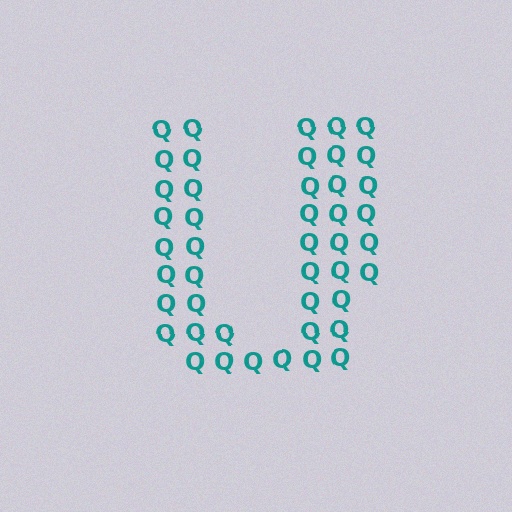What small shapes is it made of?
It is made of small letter Q's.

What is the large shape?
The large shape is the letter U.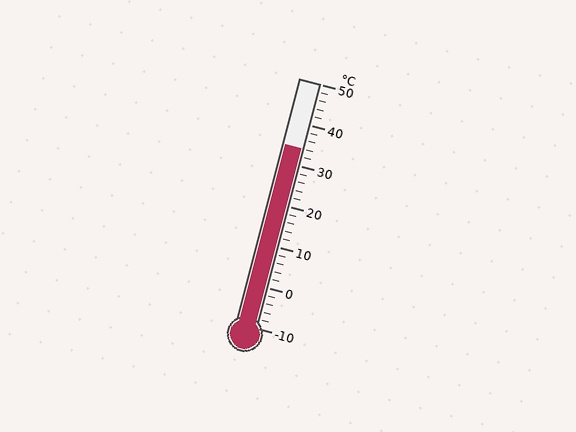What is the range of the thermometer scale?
The thermometer scale ranges from -10°C to 50°C.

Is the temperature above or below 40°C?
The temperature is below 40°C.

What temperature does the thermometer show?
The thermometer shows approximately 34°C.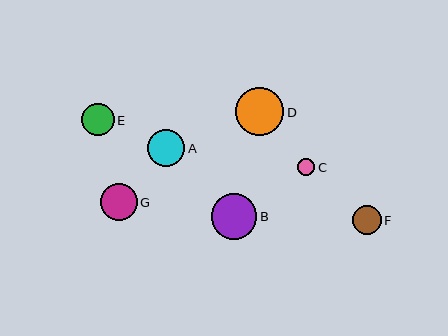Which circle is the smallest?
Circle C is the smallest with a size of approximately 17 pixels.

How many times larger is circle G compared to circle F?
Circle G is approximately 1.3 times the size of circle F.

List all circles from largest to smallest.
From largest to smallest: D, B, A, G, E, F, C.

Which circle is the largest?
Circle D is the largest with a size of approximately 48 pixels.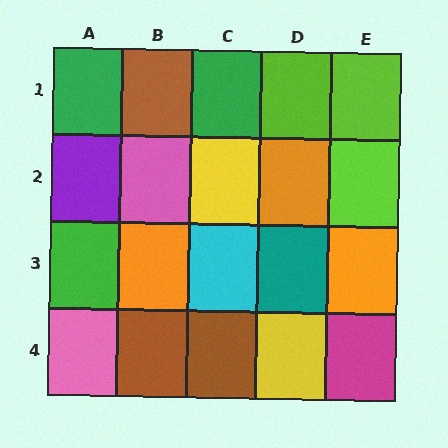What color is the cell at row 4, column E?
Magenta.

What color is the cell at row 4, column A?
Pink.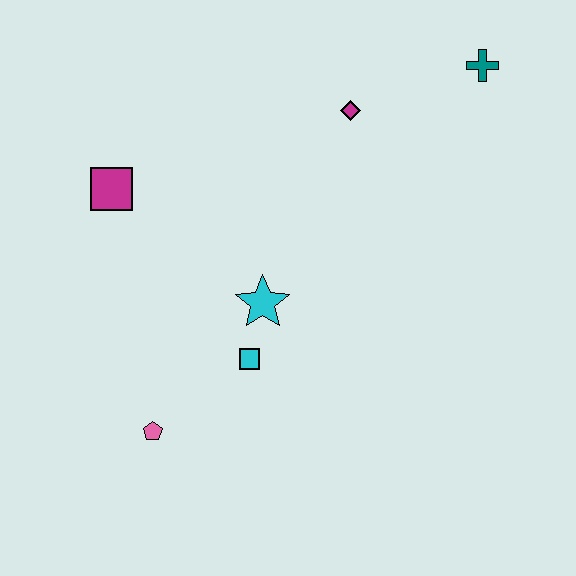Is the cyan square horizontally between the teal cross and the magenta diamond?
No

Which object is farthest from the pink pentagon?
The teal cross is farthest from the pink pentagon.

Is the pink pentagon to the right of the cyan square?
No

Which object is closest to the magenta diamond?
The teal cross is closest to the magenta diamond.